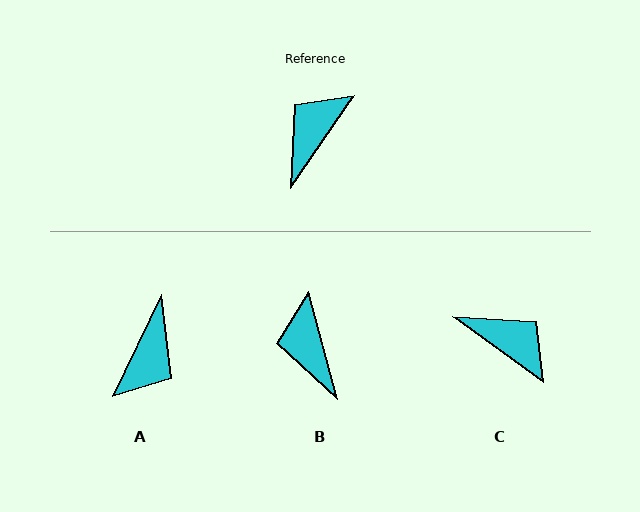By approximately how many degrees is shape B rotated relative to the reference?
Approximately 50 degrees counter-clockwise.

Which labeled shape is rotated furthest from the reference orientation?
A, about 171 degrees away.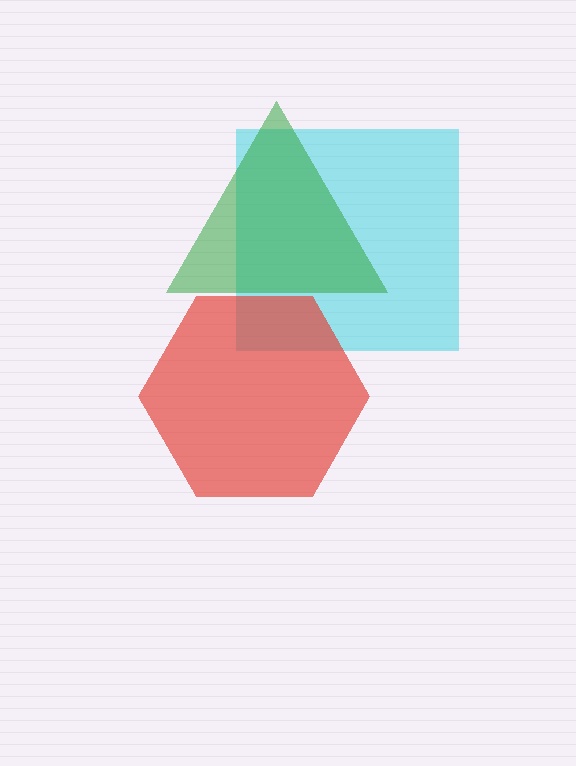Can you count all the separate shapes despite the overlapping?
Yes, there are 3 separate shapes.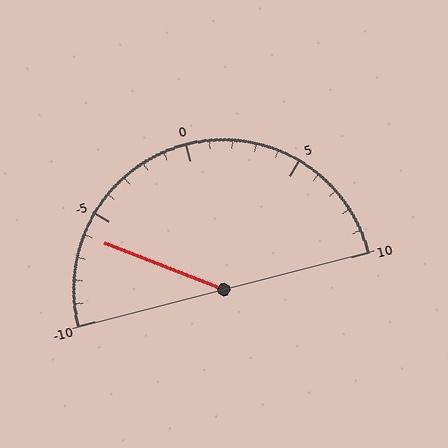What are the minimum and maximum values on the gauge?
The gauge ranges from -10 to 10.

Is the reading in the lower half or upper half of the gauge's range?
The reading is in the lower half of the range (-10 to 10).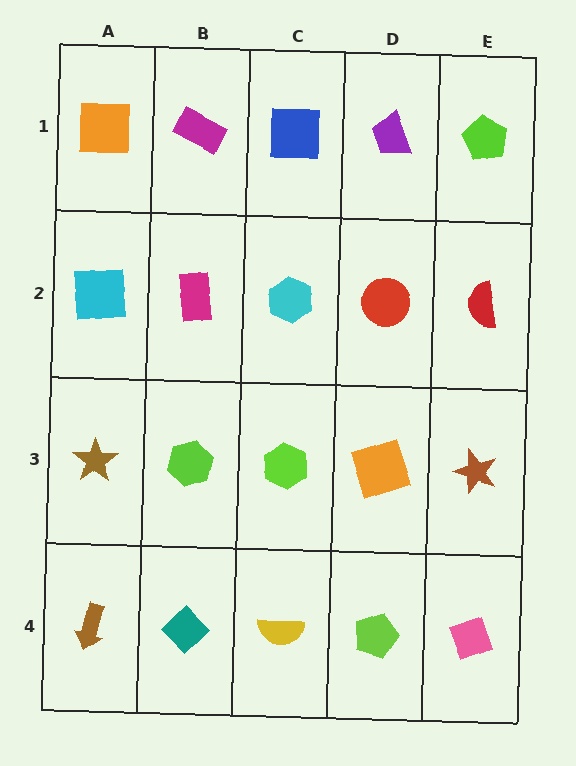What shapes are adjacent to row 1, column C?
A cyan hexagon (row 2, column C), a magenta rectangle (row 1, column B), a purple trapezoid (row 1, column D).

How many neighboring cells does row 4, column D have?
3.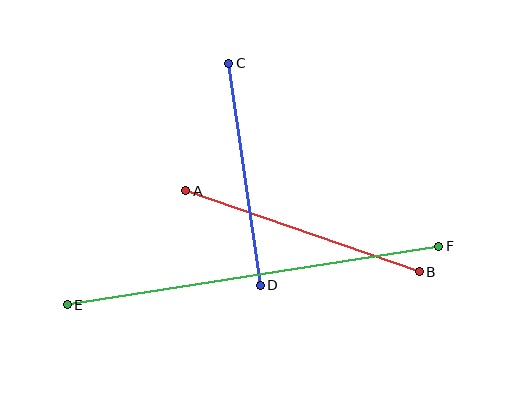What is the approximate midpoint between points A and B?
The midpoint is at approximately (302, 231) pixels.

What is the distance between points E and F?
The distance is approximately 376 pixels.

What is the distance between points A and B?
The distance is approximately 247 pixels.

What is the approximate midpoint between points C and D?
The midpoint is at approximately (244, 174) pixels.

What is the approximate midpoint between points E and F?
The midpoint is at approximately (253, 275) pixels.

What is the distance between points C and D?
The distance is approximately 224 pixels.